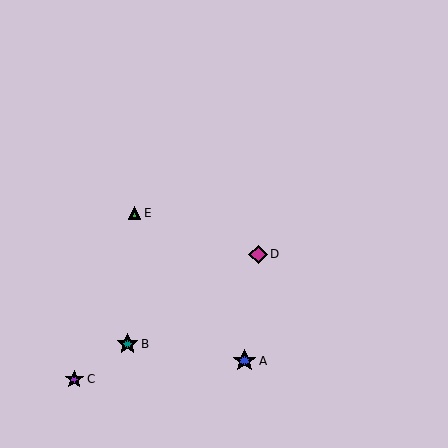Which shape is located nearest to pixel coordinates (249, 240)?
The magenta diamond (labeled D) at (258, 254) is nearest to that location.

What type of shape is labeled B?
Shape B is a teal star.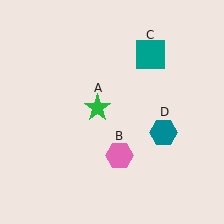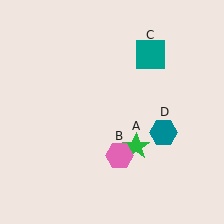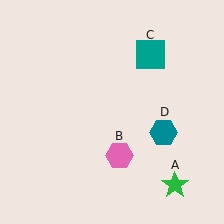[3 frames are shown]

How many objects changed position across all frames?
1 object changed position: green star (object A).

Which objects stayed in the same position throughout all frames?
Pink hexagon (object B) and teal square (object C) and teal hexagon (object D) remained stationary.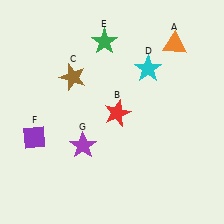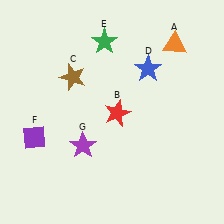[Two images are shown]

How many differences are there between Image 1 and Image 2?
There is 1 difference between the two images.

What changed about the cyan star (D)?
In Image 1, D is cyan. In Image 2, it changed to blue.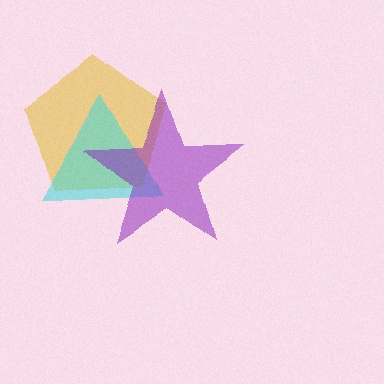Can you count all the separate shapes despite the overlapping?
Yes, there are 3 separate shapes.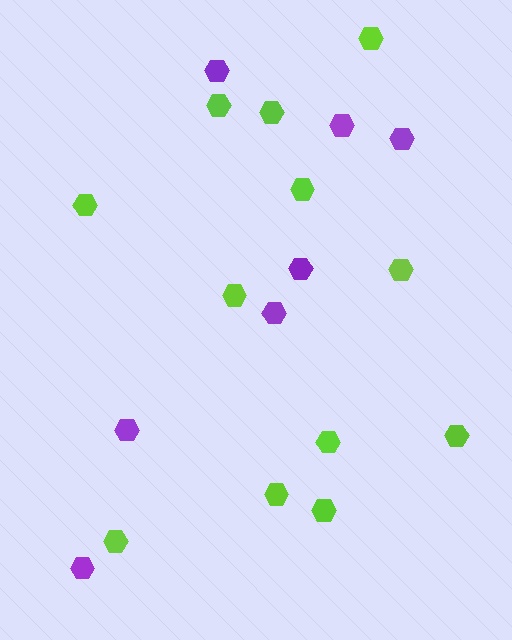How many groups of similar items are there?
There are 2 groups: one group of purple hexagons (7) and one group of lime hexagons (12).